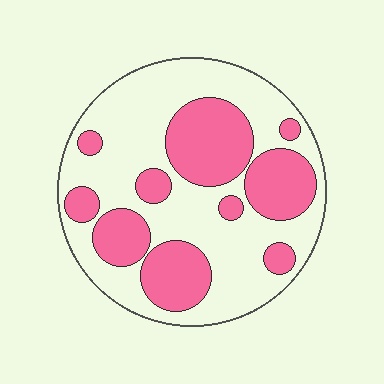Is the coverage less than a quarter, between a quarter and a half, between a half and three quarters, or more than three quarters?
Between a quarter and a half.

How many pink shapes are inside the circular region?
10.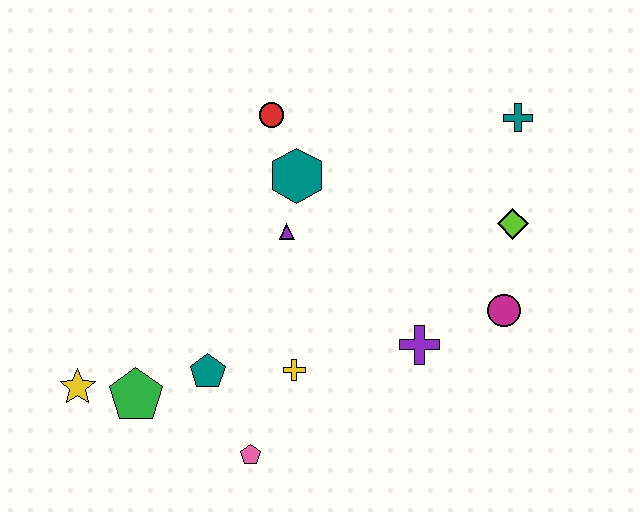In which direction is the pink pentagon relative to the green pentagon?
The pink pentagon is to the right of the green pentagon.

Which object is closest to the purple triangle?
The teal hexagon is closest to the purple triangle.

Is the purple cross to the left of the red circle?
No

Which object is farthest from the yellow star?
The teal cross is farthest from the yellow star.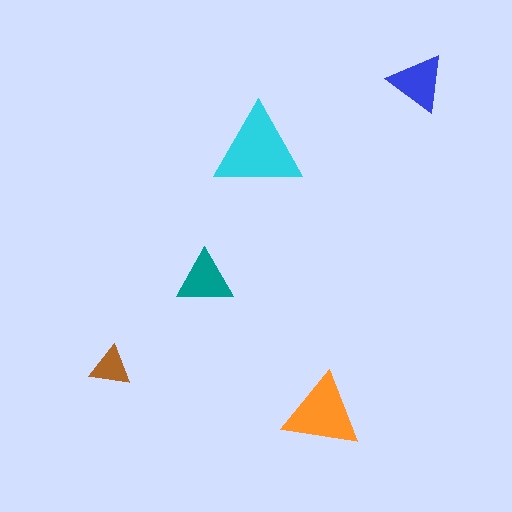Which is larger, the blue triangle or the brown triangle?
The blue one.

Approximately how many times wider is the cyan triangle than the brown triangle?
About 2 times wider.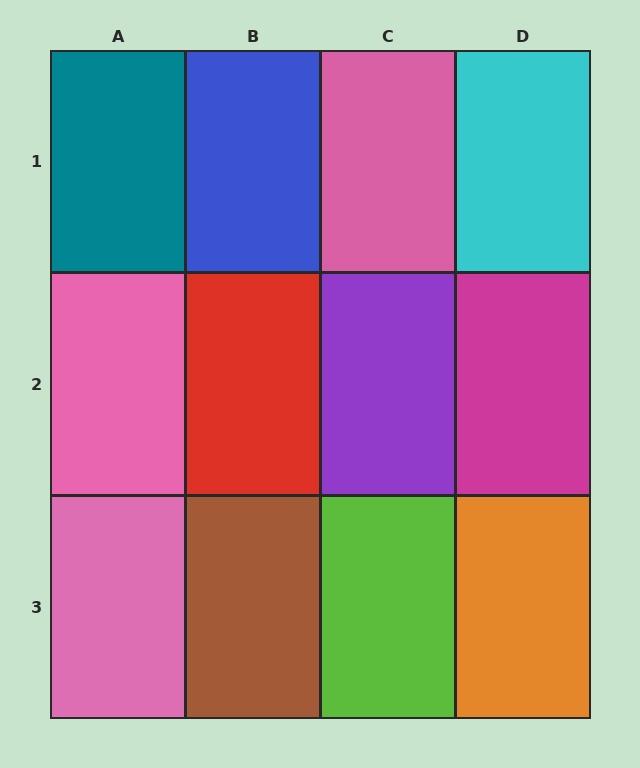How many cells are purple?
1 cell is purple.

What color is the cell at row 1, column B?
Blue.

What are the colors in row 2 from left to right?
Pink, red, purple, magenta.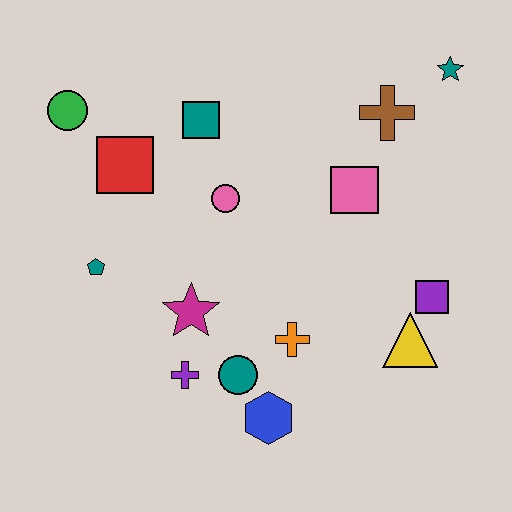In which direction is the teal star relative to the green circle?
The teal star is to the right of the green circle.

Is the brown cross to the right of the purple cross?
Yes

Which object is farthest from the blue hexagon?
The teal star is farthest from the blue hexagon.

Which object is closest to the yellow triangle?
The purple square is closest to the yellow triangle.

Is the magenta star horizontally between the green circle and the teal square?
Yes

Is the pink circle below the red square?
Yes